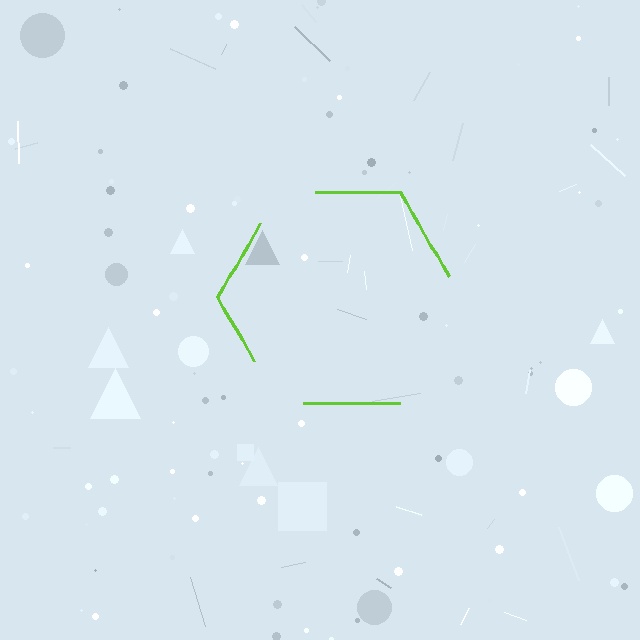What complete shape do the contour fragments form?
The contour fragments form a hexagon.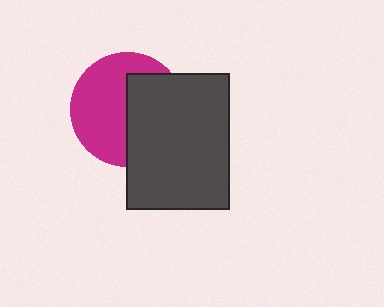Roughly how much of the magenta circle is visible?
About half of it is visible (roughly 55%).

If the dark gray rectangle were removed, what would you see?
You would see the complete magenta circle.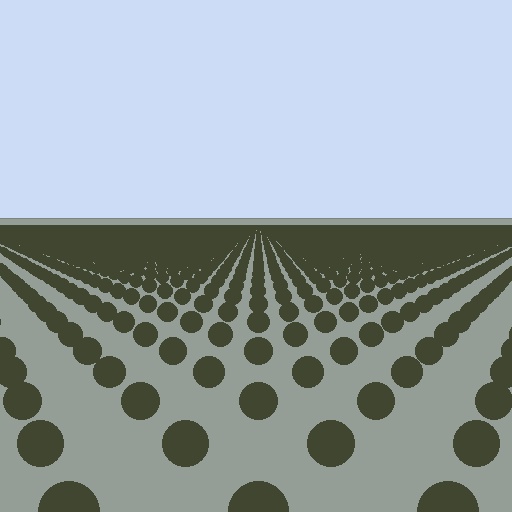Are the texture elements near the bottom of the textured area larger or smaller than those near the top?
Larger. Near the bottom, elements are closer to the viewer and appear at a bigger on-screen size.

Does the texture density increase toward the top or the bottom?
Density increases toward the top.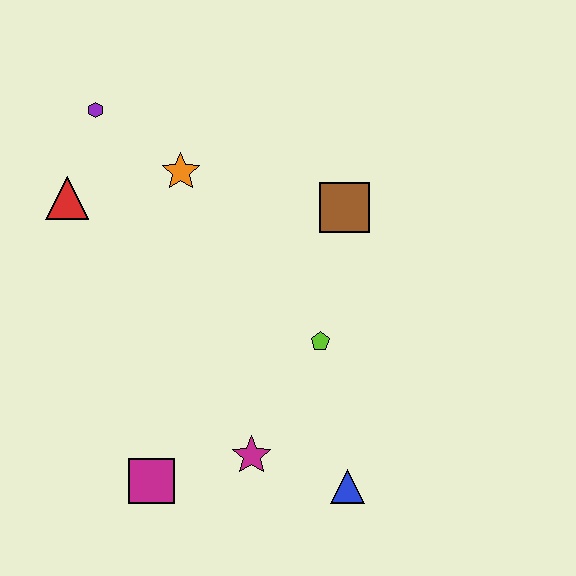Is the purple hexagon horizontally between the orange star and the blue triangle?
No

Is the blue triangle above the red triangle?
No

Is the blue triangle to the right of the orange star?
Yes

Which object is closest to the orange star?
The purple hexagon is closest to the orange star.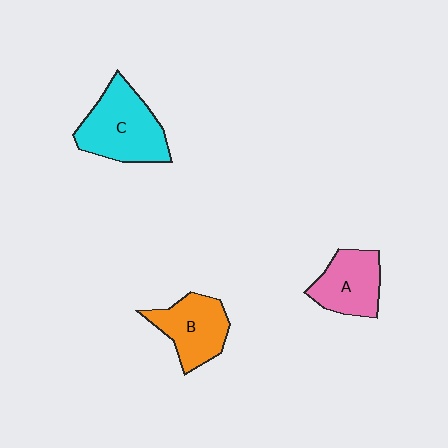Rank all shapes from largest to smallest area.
From largest to smallest: C (cyan), B (orange), A (pink).